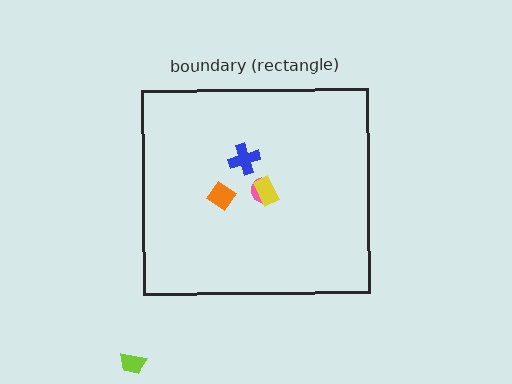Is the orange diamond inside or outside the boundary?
Inside.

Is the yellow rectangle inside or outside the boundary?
Inside.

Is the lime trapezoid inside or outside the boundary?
Outside.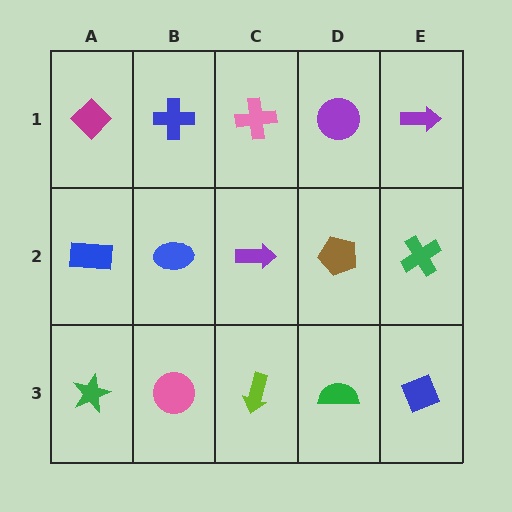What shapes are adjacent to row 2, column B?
A blue cross (row 1, column B), a pink circle (row 3, column B), a blue rectangle (row 2, column A), a purple arrow (row 2, column C).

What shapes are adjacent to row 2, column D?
A purple circle (row 1, column D), a green semicircle (row 3, column D), a purple arrow (row 2, column C), a green cross (row 2, column E).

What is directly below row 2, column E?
A blue diamond.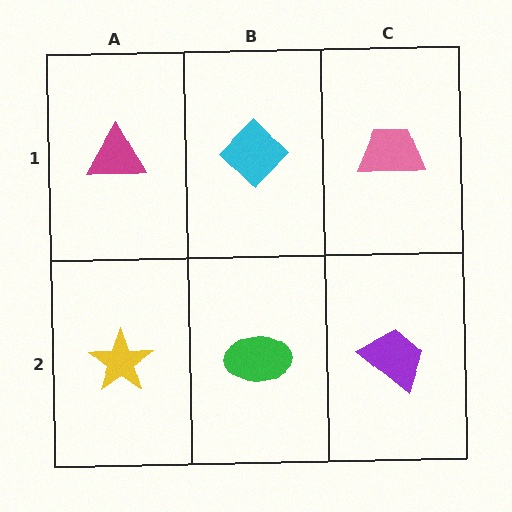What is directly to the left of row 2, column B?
A yellow star.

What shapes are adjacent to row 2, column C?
A pink trapezoid (row 1, column C), a green ellipse (row 2, column B).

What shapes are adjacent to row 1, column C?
A purple trapezoid (row 2, column C), a cyan diamond (row 1, column B).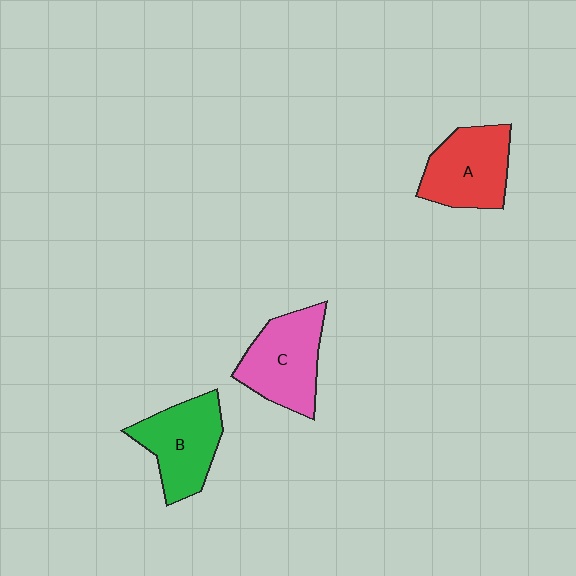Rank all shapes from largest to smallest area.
From largest to smallest: C (pink), A (red), B (green).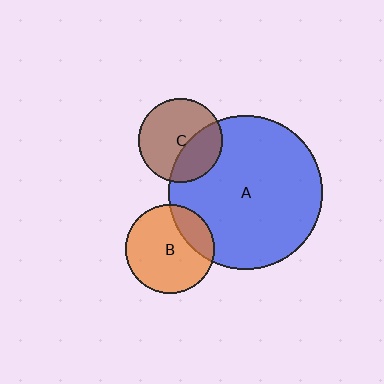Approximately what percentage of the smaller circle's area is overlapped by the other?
Approximately 35%.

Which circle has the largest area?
Circle A (blue).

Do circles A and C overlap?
Yes.